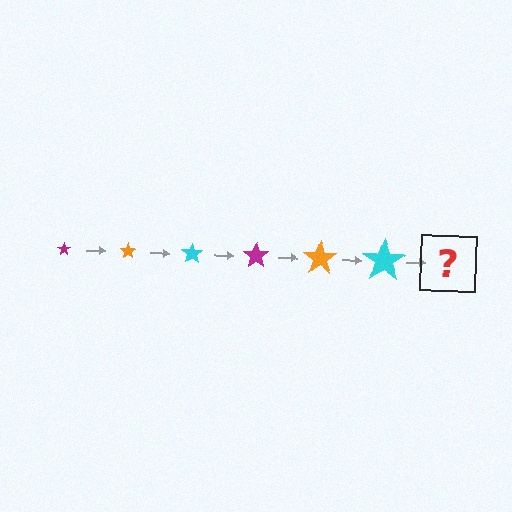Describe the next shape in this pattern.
It should be a magenta star, larger than the previous one.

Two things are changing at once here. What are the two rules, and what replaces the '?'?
The two rules are that the star grows larger each step and the color cycles through magenta, orange, and cyan. The '?' should be a magenta star, larger than the previous one.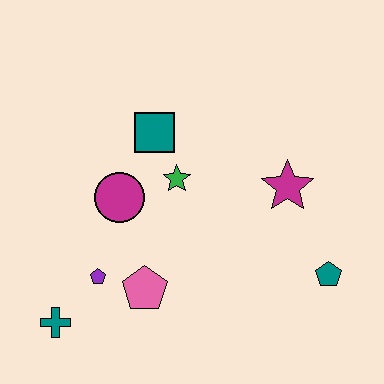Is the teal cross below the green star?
Yes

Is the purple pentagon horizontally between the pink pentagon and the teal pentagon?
No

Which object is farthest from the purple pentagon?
The teal pentagon is farthest from the purple pentagon.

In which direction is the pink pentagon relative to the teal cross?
The pink pentagon is to the right of the teal cross.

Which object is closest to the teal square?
The green star is closest to the teal square.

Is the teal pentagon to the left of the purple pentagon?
No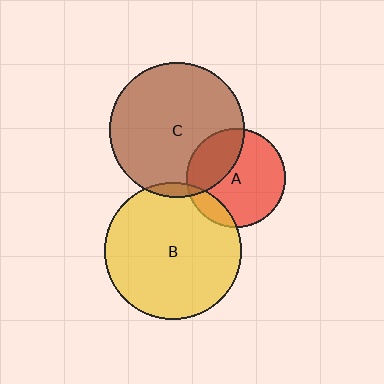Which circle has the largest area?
Circle B (yellow).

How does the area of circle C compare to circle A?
Approximately 1.9 times.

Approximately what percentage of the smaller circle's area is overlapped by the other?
Approximately 10%.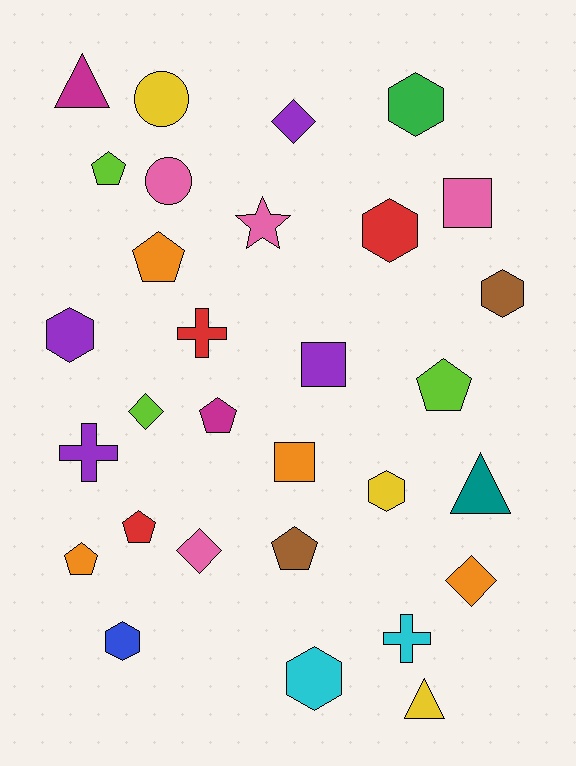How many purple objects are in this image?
There are 4 purple objects.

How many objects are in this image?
There are 30 objects.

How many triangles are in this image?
There are 3 triangles.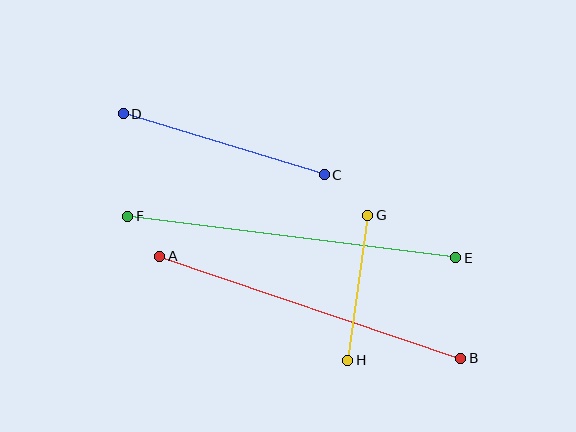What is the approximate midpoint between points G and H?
The midpoint is at approximately (358, 288) pixels.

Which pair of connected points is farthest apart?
Points E and F are farthest apart.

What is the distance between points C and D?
The distance is approximately 210 pixels.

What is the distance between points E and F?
The distance is approximately 330 pixels.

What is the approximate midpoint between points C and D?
The midpoint is at approximately (224, 144) pixels.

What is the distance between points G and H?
The distance is approximately 146 pixels.